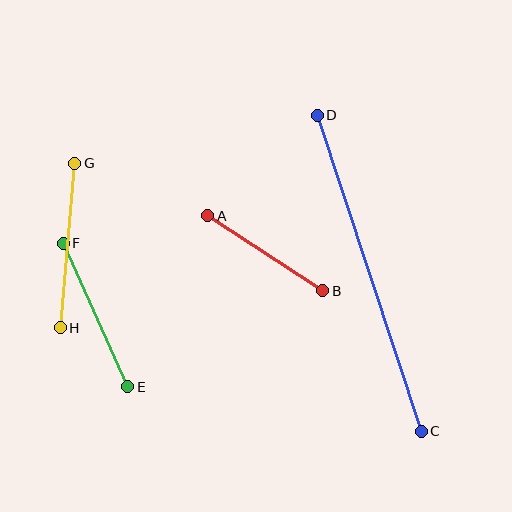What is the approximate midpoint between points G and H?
The midpoint is at approximately (67, 246) pixels.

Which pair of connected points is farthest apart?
Points C and D are farthest apart.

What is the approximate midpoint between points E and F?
The midpoint is at approximately (96, 315) pixels.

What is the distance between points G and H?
The distance is approximately 165 pixels.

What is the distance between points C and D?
The distance is approximately 332 pixels.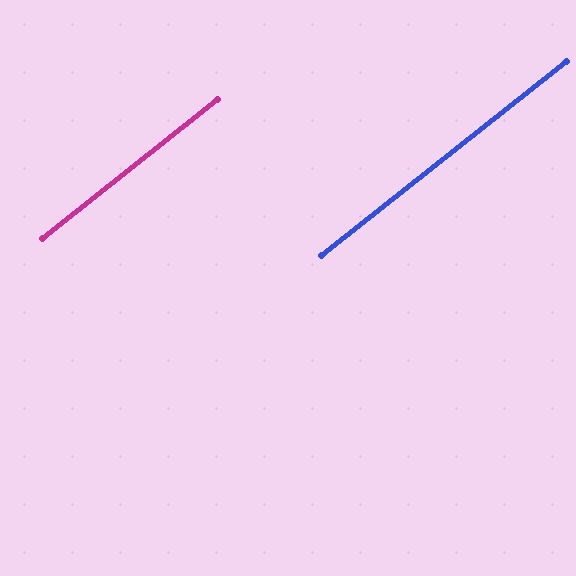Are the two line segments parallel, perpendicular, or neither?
Parallel — their directions differ by only 0.0°.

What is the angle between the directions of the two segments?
Approximately 0 degrees.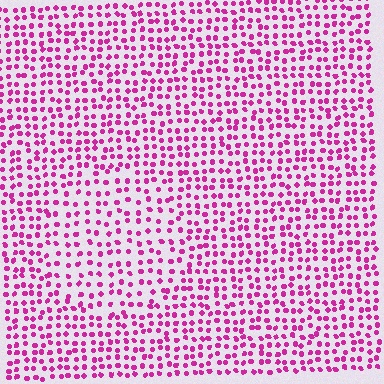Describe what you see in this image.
The image contains small magenta elements arranged at two different densities. A circle-shaped region is visible where the elements are less densely packed than the surrounding area.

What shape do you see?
I see a circle.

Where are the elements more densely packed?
The elements are more densely packed outside the circle boundary.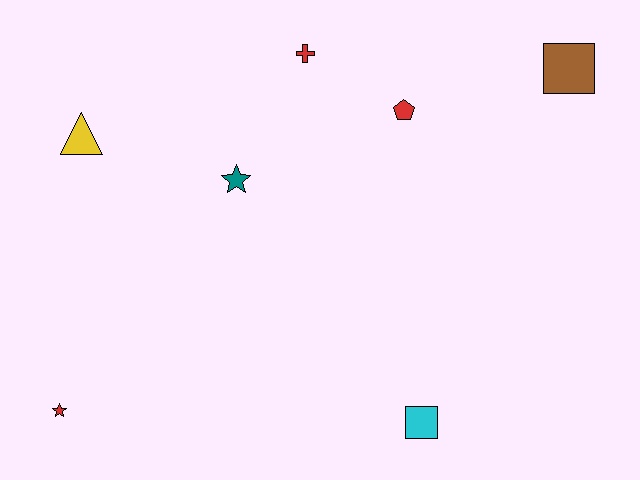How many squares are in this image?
There are 2 squares.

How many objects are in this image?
There are 7 objects.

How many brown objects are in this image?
There is 1 brown object.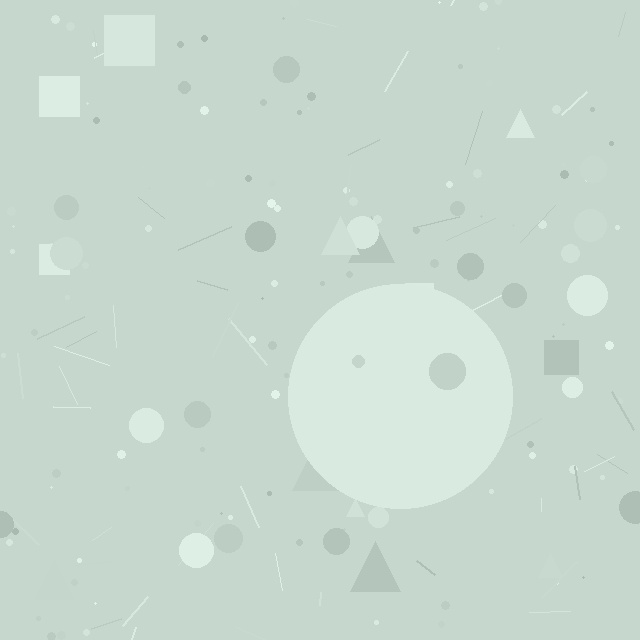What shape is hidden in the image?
A circle is hidden in the image.